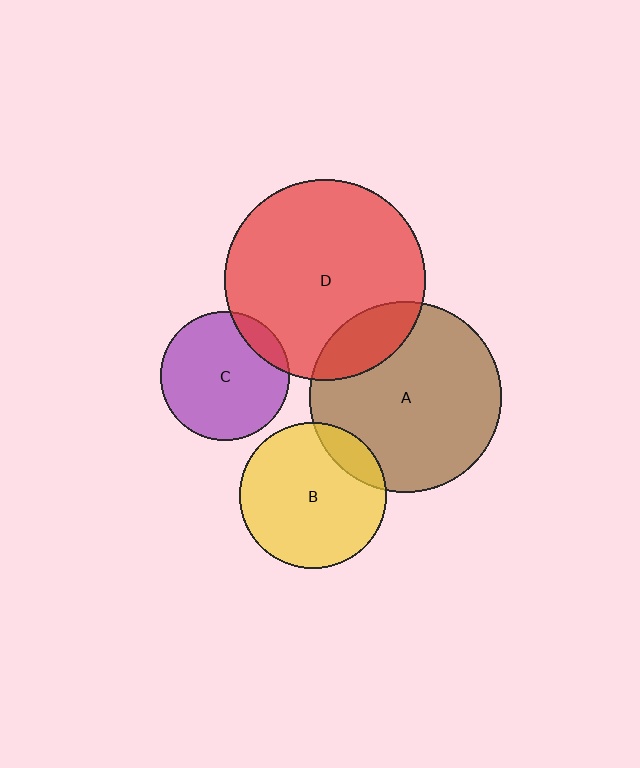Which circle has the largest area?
Circle D (red).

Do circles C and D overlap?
Yes.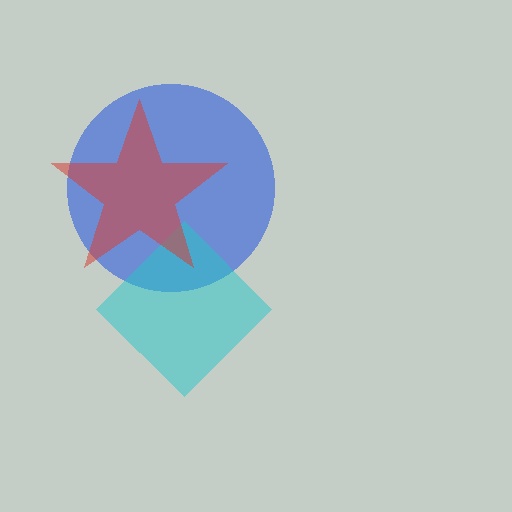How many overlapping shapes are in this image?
There are 3 overlapping shapes in the image.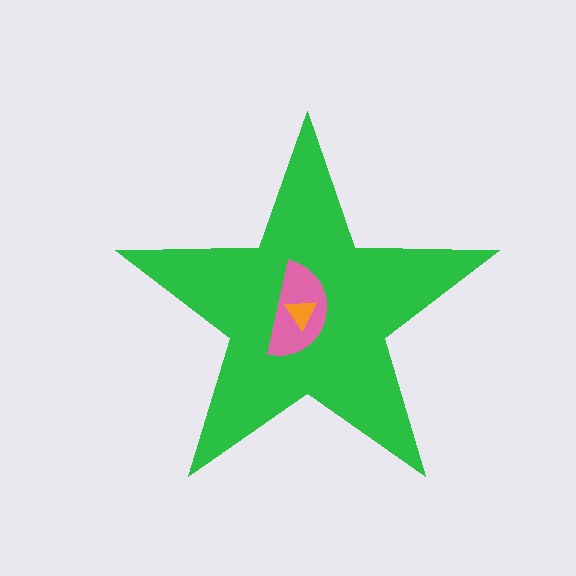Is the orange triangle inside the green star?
Yes.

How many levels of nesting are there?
3.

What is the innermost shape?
The orange triangle.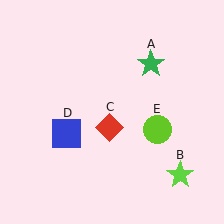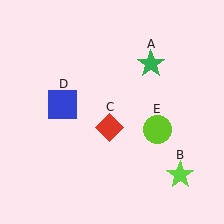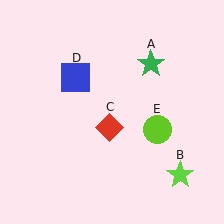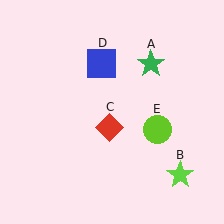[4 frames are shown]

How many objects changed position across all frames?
1 object changed position: blue square (object D).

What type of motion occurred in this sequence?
The blue square (object D) rotated clockwise around the center of the scene.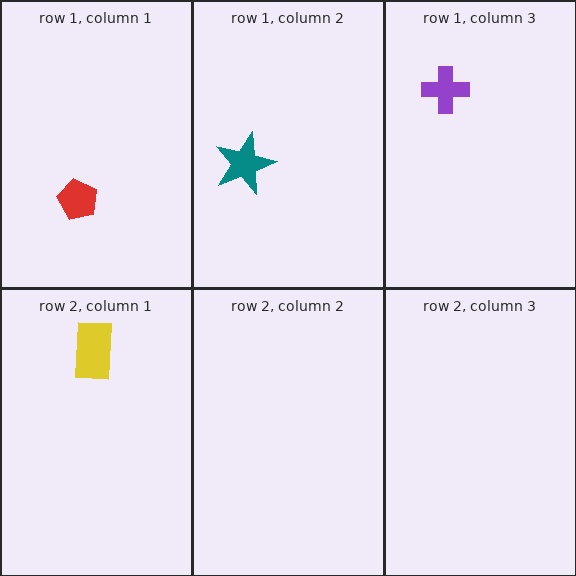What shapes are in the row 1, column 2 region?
The teal star.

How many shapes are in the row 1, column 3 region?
1.